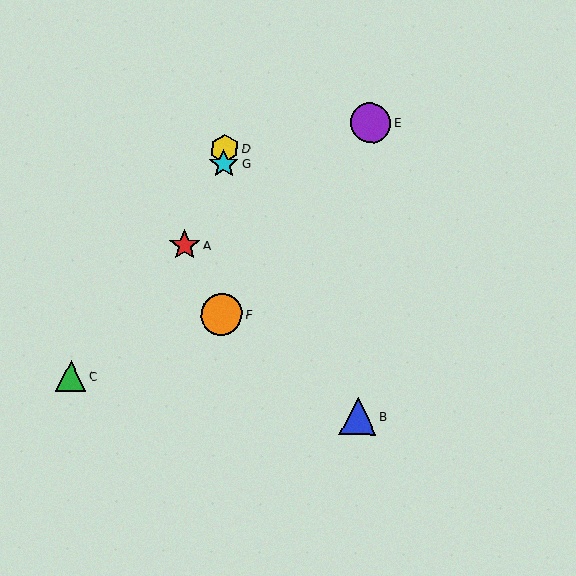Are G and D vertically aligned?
Yes, both are at x≈224.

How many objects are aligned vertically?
3 objects (D, F, G) are aligned vertically.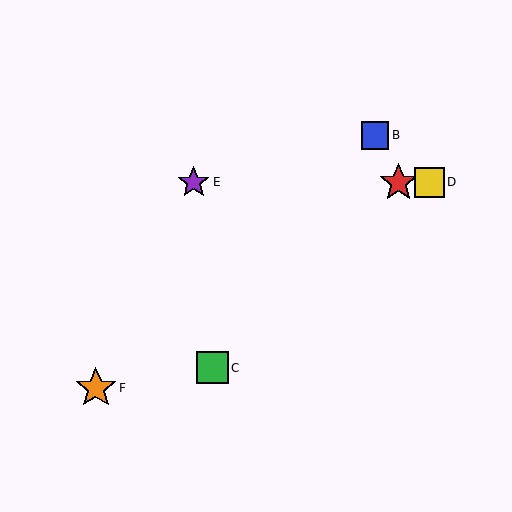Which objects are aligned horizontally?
Objects A, D, E are aligned horizontally.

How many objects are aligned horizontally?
3 objects (A, D, E) are aligned horizontally.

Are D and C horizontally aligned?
No, D is at y≈182 and C is at y≈368.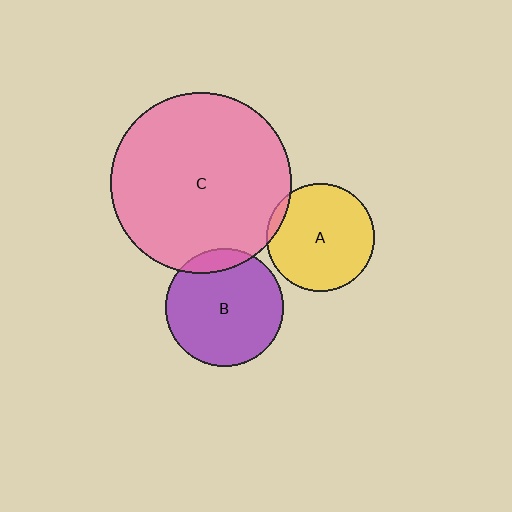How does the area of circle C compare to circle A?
Approximately 2.8 times.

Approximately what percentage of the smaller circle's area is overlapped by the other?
Approximately 5%.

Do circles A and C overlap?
Yes.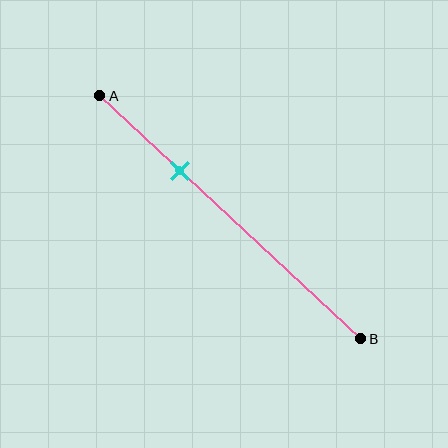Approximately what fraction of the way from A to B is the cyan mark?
The cyan mark is approximately 30% of the way from A to B.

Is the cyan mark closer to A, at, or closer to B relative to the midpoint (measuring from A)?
The cyan mark is closer to point A than the midpoint of segment AB.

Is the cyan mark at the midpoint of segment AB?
No, the mark is at about 30% from A, not at the 50% midpoint.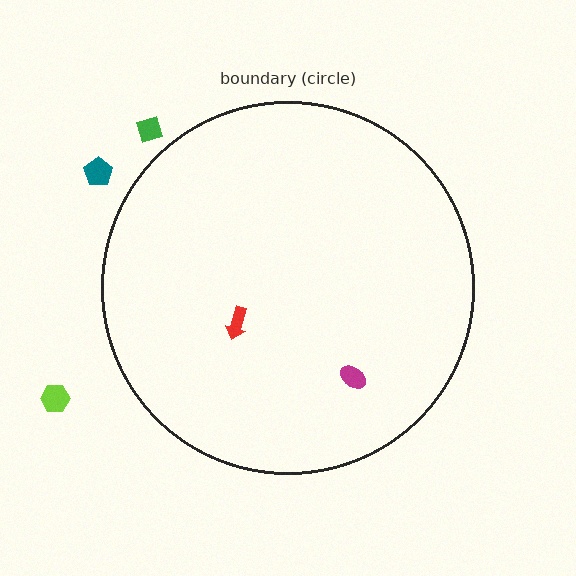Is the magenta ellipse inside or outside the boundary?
Inside.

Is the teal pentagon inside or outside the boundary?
Outside.